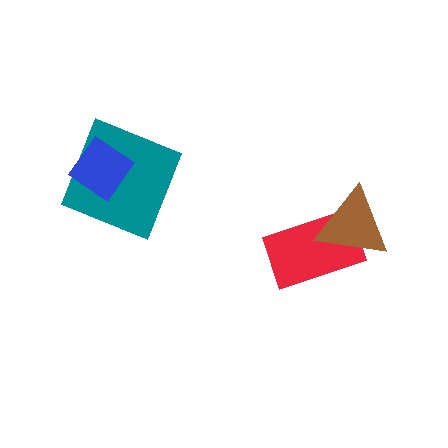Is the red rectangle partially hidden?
Yes, it is partially covered by another shape.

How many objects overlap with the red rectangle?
1 object overlaps with the red rectangle.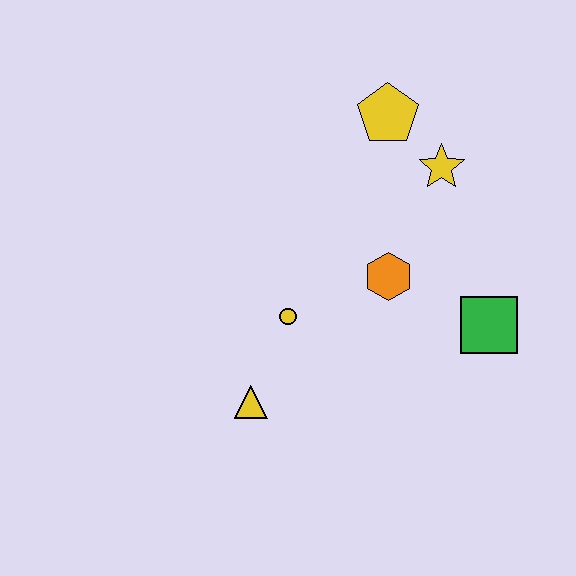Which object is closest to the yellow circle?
The yellow triangle is closest to the yellow circle.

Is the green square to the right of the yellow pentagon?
Yes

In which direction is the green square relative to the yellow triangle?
The green square is to the right of the yellow triangle.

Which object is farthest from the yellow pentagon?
The yellow triangle is farthest from the yellow pentagon.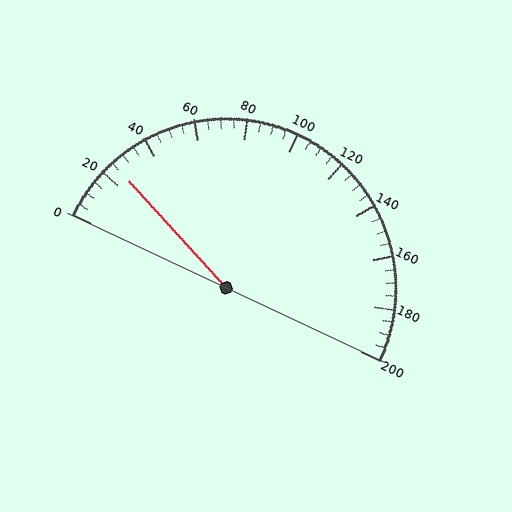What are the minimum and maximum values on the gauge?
The gauge ranges from 0 to 200.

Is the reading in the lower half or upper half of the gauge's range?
The reading is in the lower half of the range (0 to 200).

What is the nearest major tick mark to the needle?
The nearest major tick mark is 20.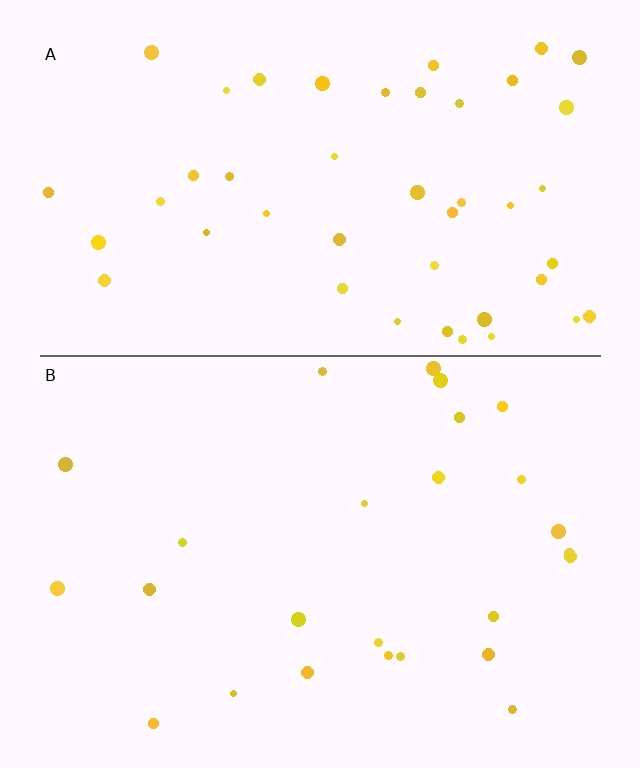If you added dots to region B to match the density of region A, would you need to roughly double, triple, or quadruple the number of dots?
Approximately double.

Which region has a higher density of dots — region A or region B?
A (the top).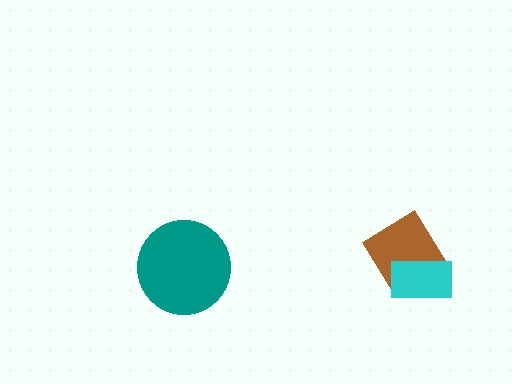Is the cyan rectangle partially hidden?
No, no other shape covers it.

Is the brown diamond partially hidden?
Yes, it is partially covered by another shape.